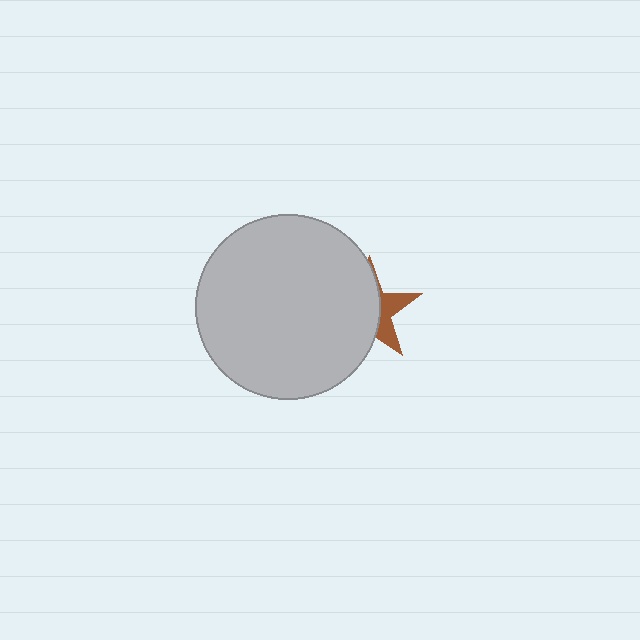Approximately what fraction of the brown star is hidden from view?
Roughly 67% of the brown star is hidden behind the light gray circle.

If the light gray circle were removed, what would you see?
You would see the complete brown star.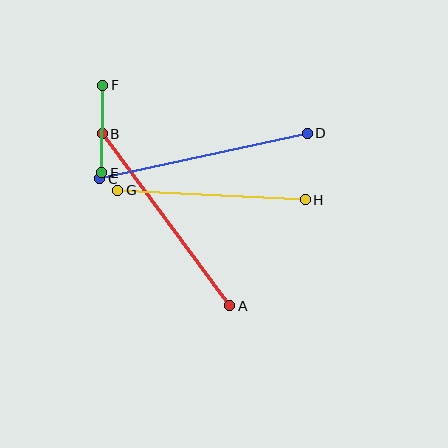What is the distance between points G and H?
The distance is approximately 188 pixels.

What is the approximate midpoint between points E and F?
The midpoint is at approximately (102, 129) pixels.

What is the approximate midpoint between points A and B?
The midpoint is at approximately (166, 220) pixels.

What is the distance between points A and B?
The distance is approximately 214 pixels.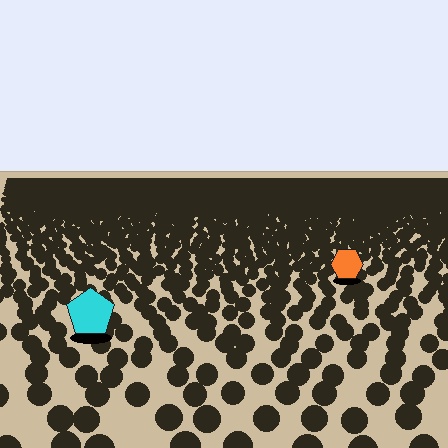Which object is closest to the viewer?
The cyan pentagon is closest. The texture marks near it are larger and more spread out.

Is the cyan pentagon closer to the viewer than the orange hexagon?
Yes. The cyan pentagon is closer — you can tell from the texture gradient: the ground texture is coarser near it.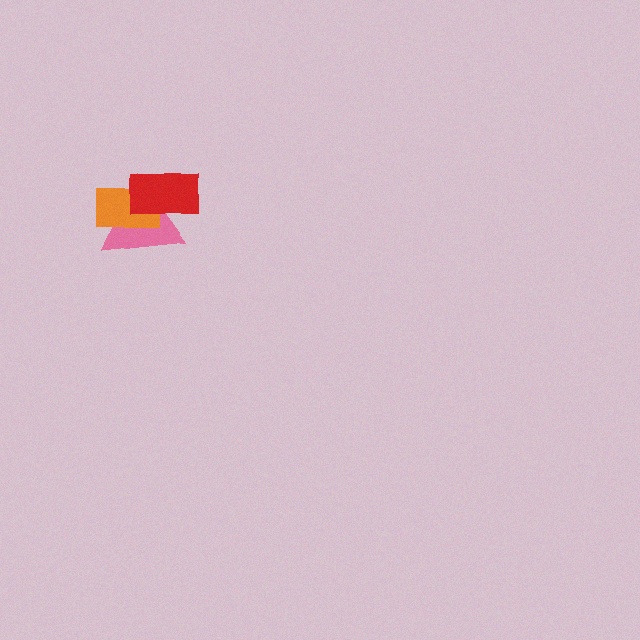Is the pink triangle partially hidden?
Yes, it is partially covered by another shape.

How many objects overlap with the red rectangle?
2 objects overlap with the red rectangle.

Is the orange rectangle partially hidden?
Yes, it is partially covered by another shape.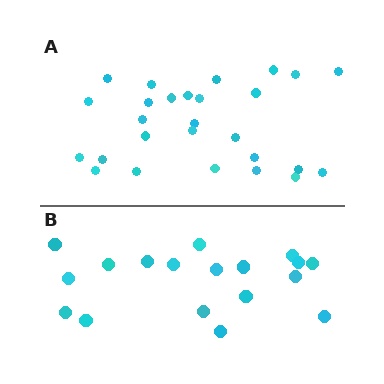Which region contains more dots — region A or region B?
Region A (the top region) has more dots.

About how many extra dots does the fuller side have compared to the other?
Region A has roughly 8 or so more dots than region B.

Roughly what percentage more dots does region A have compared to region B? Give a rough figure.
About 50% more.